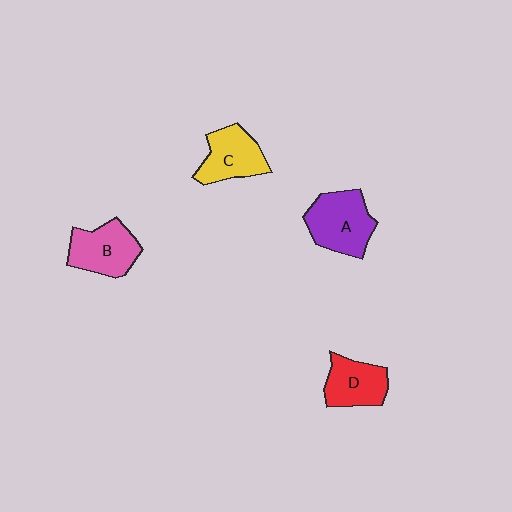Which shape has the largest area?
Shape A (purple).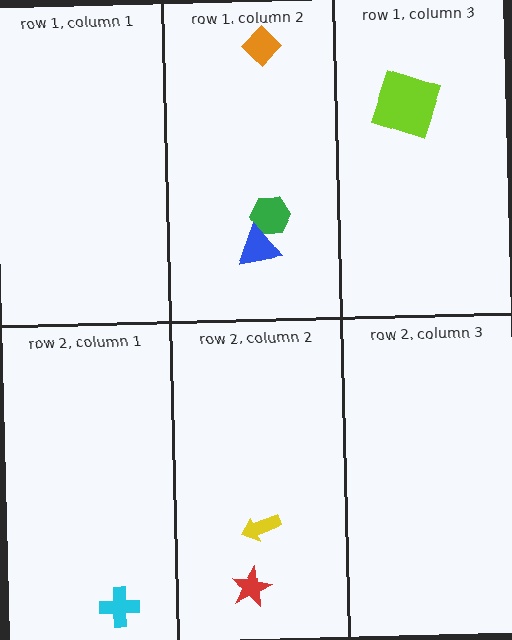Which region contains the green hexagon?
The row 1, column 2 region.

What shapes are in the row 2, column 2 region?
The yellow arrow, the red star.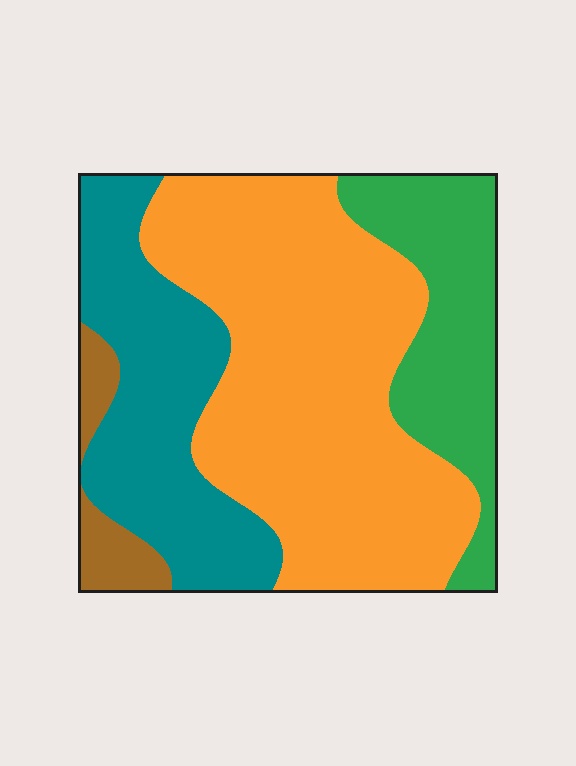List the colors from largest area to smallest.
From largest to smallest: orange, teal, green, brown.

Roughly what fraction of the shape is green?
Green takes up about one fifth (1/5) of the shape.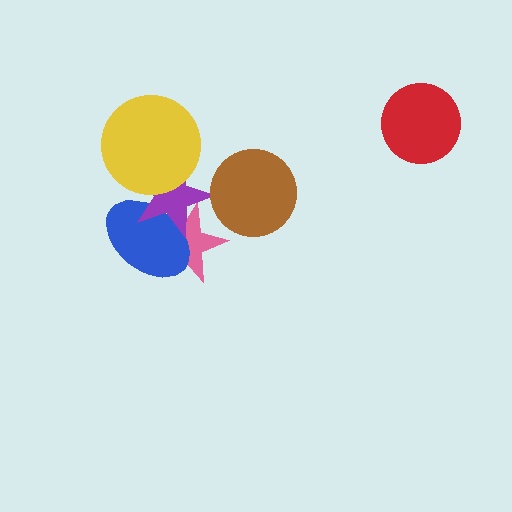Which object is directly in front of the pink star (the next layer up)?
The blue ellipse is directly in front of the pink star.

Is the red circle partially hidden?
No, no other shape covers it.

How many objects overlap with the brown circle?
0 objects overlap with the brown circle.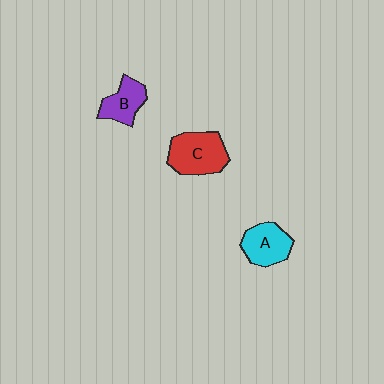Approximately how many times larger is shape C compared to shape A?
Approximately 1.3 times.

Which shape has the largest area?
Shape C (red).